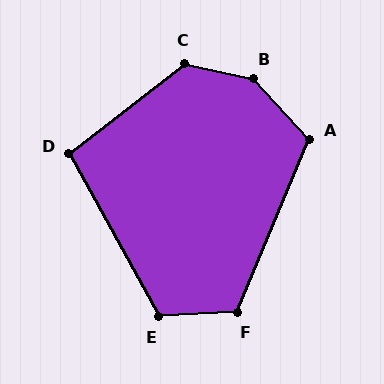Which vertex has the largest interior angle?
B, at approximately 145 degrees.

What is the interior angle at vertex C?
Approximately 129 degrees (obtuse).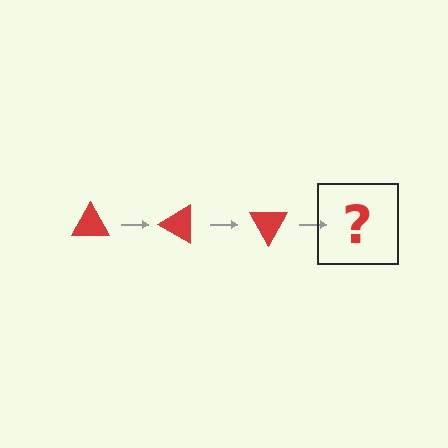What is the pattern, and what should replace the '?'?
The pattern is that the triangle rotates 30 degrees each step. The '?' should be a red triangle rotated 90 degrees.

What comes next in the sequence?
The next element should be a red triangle rotated 90 degrees.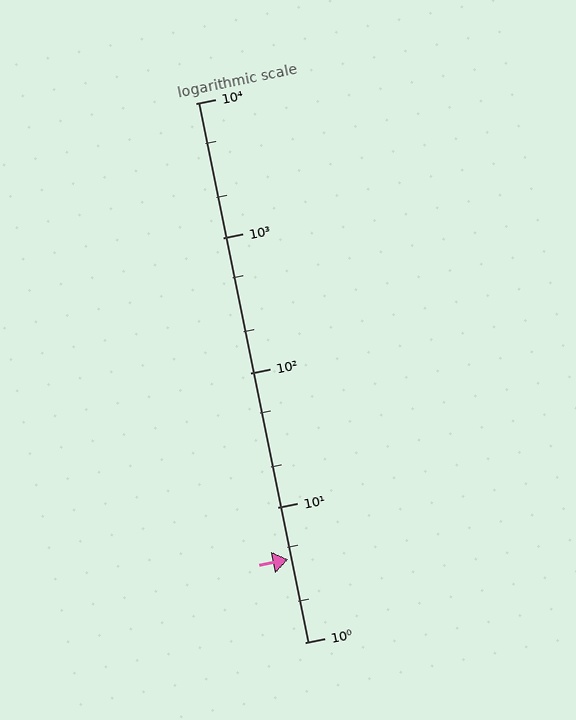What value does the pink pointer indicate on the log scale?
The pointer indicates approximately 4.1.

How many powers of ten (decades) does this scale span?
The scale spans 4 decades, from 1 to 10000.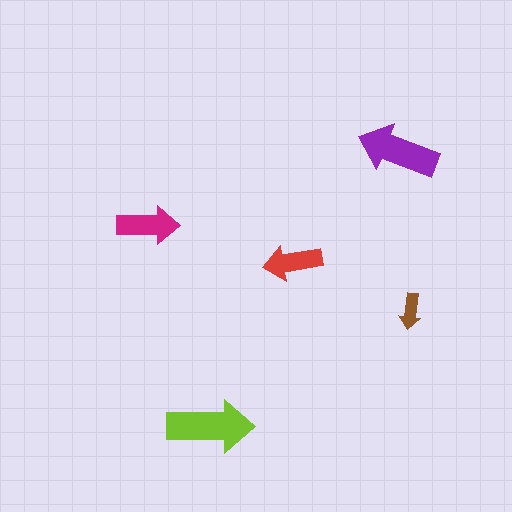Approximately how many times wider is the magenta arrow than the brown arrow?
About 1.5 times wider.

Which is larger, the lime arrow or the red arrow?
The lime one.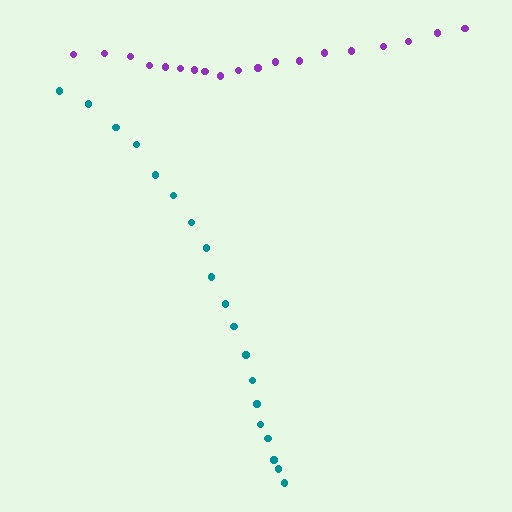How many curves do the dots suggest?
There are 2 distinct paths.